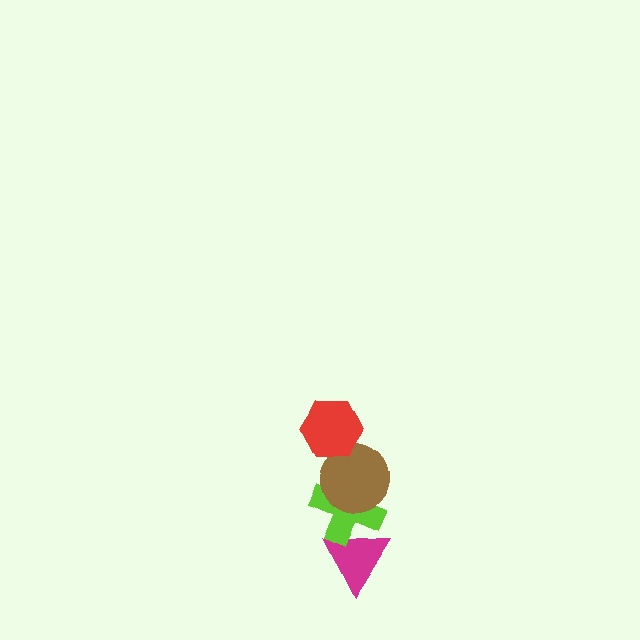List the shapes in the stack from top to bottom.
From top to bottom: the red hexagon, the brown circle, the lime cross, the magenta triangle.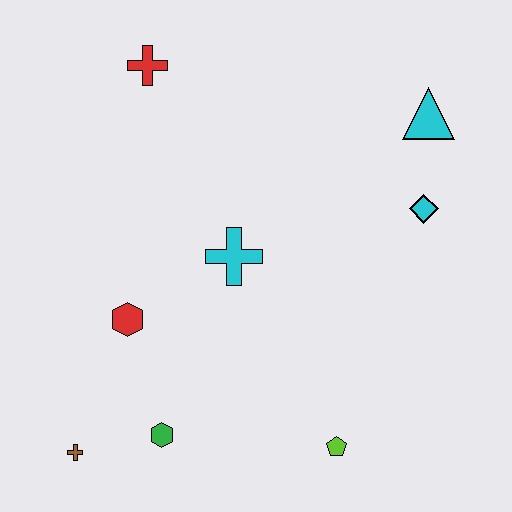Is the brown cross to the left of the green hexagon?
Yes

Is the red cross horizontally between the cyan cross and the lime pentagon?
No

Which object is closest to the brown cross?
The green hexagon is closest to the brown cross.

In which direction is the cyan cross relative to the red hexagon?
The cyan cross is to the right of the red hexagon.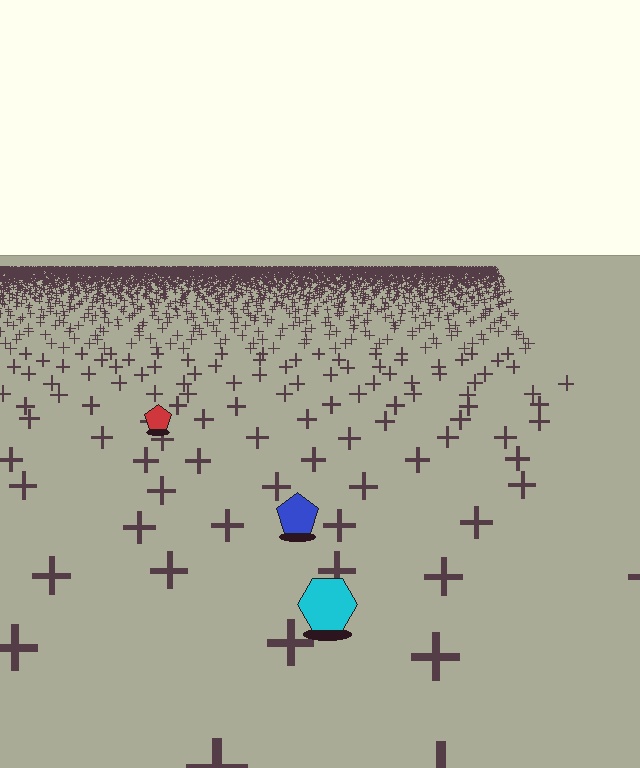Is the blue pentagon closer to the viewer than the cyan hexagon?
No. The cyan hexagon is closer — you can tell from the texture gradient: the ground texture is coarser near it.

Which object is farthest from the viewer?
The red pentagon is farthest from the viewer. It appears smaller and the ground texture around it is denser.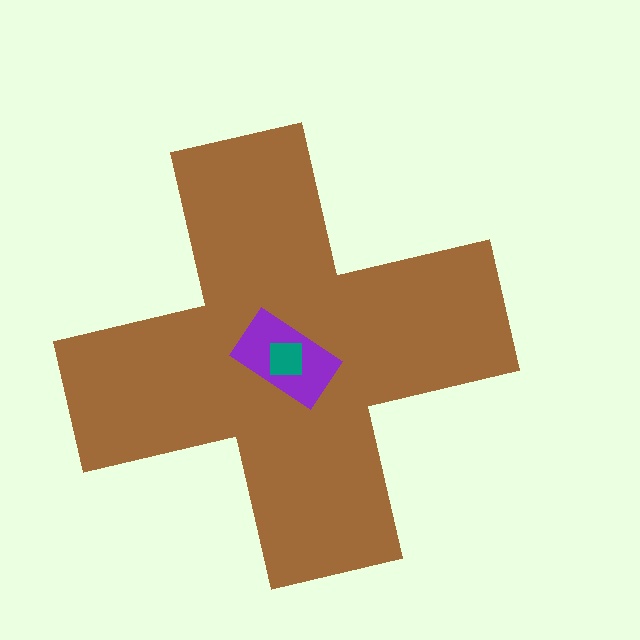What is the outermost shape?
The brown cross.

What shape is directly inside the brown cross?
The purple rectangle.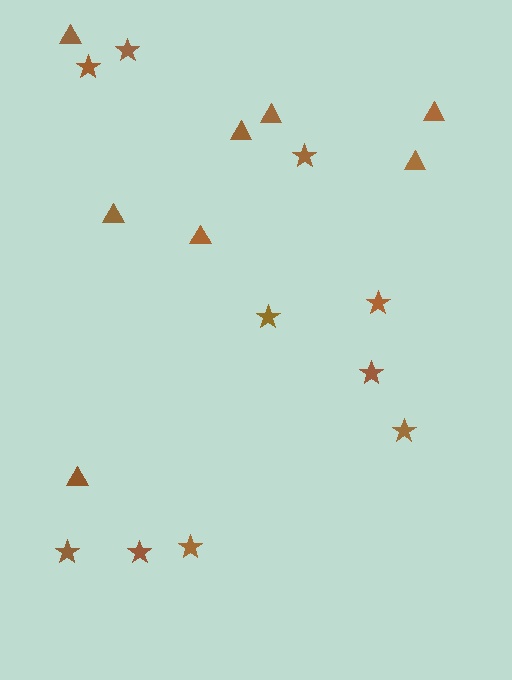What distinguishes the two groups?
There are 2 groups: one group of stars (10) and one group of triangles (8).